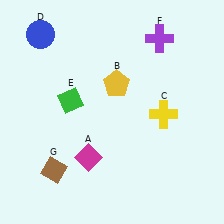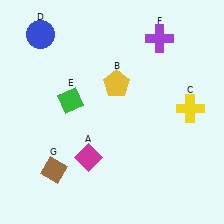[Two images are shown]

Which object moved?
The yellow cross (C) moved right.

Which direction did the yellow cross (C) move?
The yellow cross (C) moved right.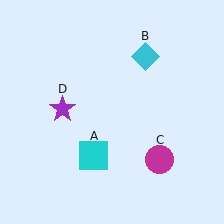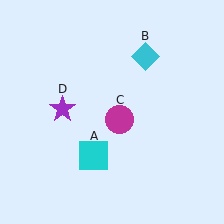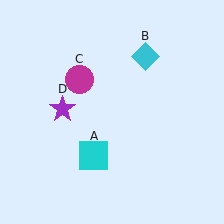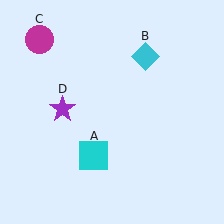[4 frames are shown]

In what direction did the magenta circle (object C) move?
The magenta circle (object C) moved up and to the left.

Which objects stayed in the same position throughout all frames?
Cyan square (object A) and cyan diamond (object B) and purple star (object D) remained stationary.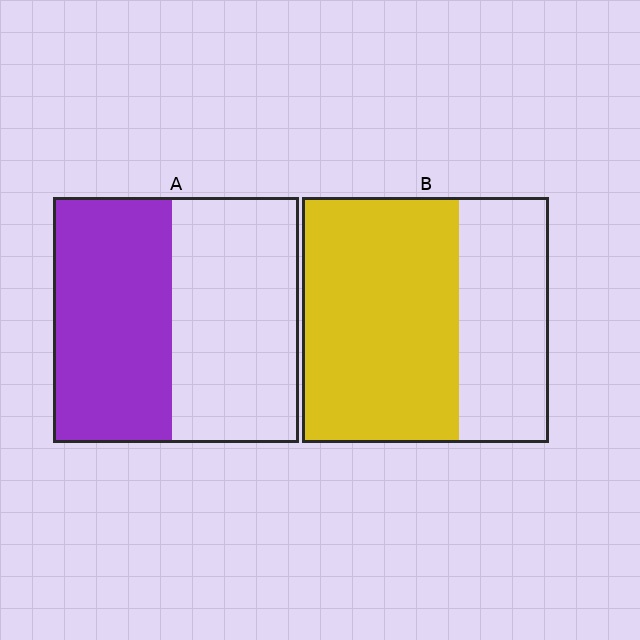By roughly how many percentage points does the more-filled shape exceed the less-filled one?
By roughly 15 percentage points (B over A).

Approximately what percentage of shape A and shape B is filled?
A is approximately 50% and B is approximately 65%.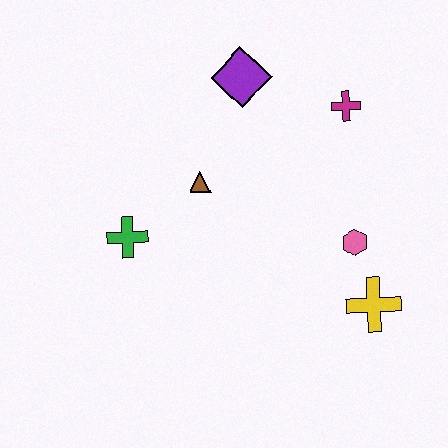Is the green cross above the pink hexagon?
Yes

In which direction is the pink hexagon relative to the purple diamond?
The pink hexagon is below the purple diamond.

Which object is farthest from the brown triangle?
The yellow cross is farthest from the brown triangle.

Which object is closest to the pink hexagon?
The yellow cross is closest to the pink hexagon.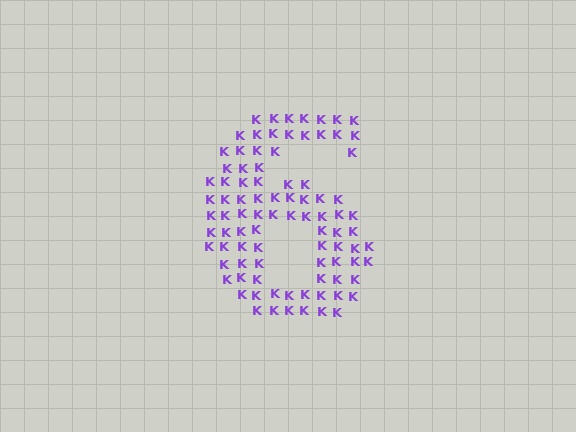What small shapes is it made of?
It is made of small letter K's.